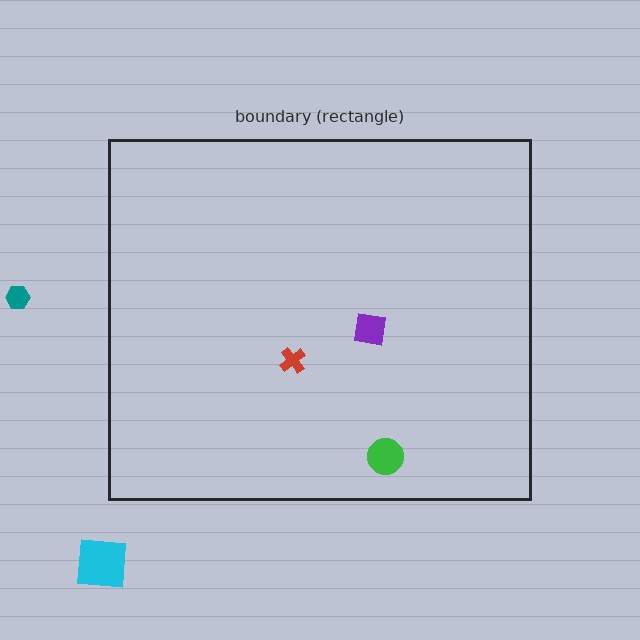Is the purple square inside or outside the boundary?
Inside.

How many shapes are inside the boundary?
3 inside, 3 outside.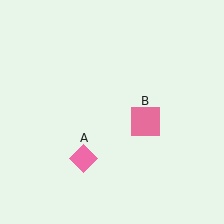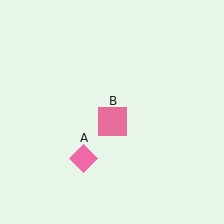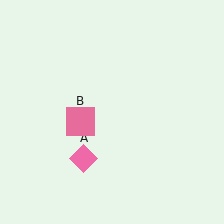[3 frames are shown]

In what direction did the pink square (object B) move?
The pink square (object B) moved left.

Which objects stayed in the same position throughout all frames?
Pink diamond (object A) remained stationary.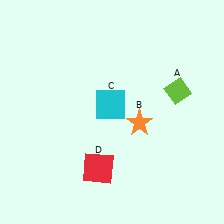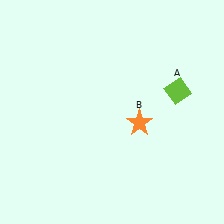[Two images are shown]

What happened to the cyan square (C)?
The cyan square (C) was removed in Image 2. It was in the top-left area of Image 1.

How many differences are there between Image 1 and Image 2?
There are 2 differences between the two images.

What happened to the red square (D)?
The red square (D) was removed in Image 2. It was in the bottom-left area of Image 1.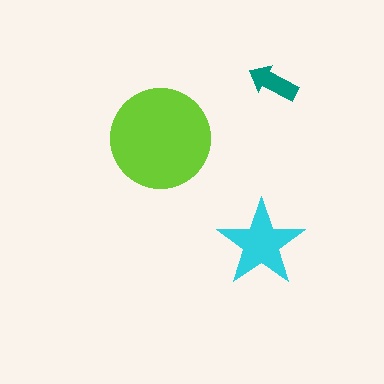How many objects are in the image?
There are 3 objects in the image.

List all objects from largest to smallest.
The lime circle, the cyan star, the teal arrow.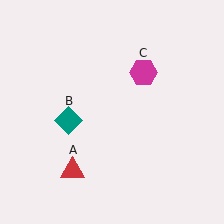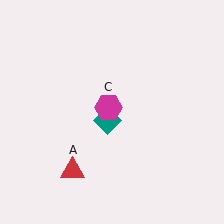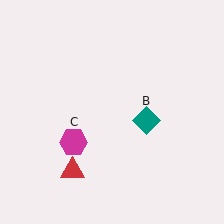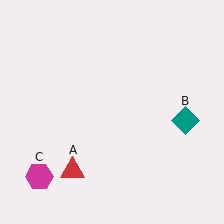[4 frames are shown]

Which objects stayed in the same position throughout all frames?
Red triangle (object A) remained stationary.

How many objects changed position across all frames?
2 objects changed position: teal diamond (object B), magenta hexagon (object C).